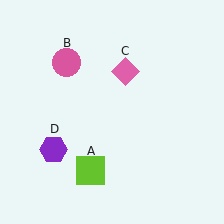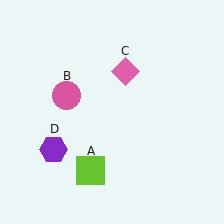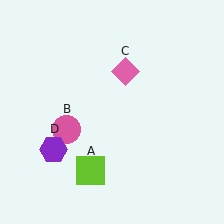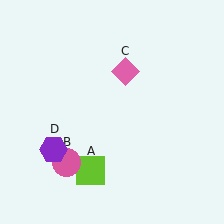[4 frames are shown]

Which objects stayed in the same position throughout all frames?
Lime square (object A) and pink diamond (object C) and purple hexagon (object D) remained stationary.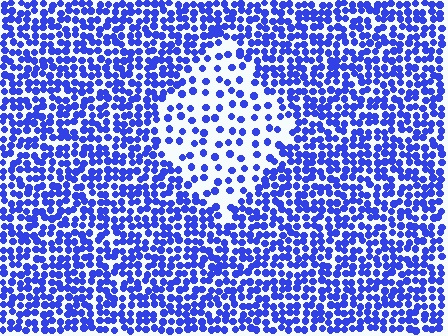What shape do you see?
I see a diamond.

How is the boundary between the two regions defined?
The boundary is defined by a change in element density (approximately 2.5x ratio). All elements are the same color, size, and shape.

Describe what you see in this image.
The image contains small blue elements arranged at two different densities. A diamond-shaped region is visible where the elements are less densely packed than the surrounding area.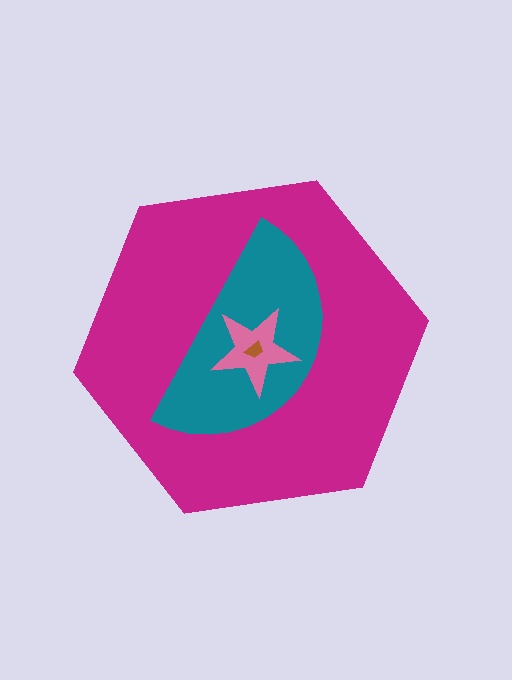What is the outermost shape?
The magenta hexagon.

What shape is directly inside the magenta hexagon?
The teal semicircle.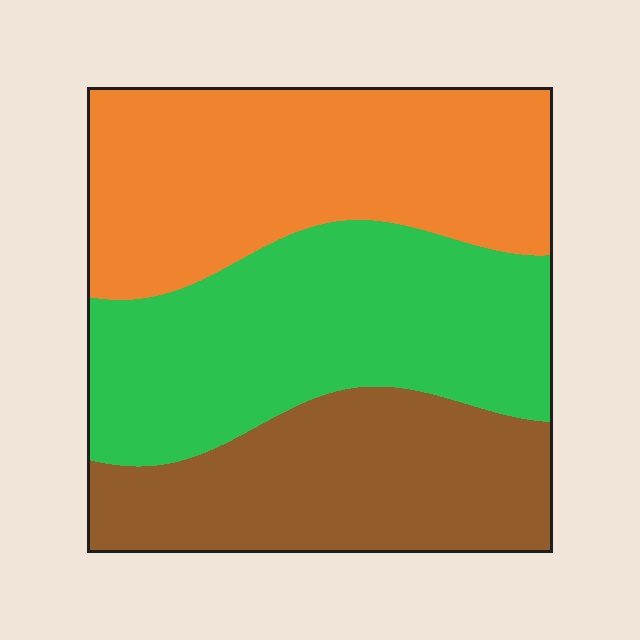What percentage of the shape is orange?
Orange covers 36% of the shape.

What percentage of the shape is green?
Green covers about 35% of the shape.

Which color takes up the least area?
Brown, at roughly 30%.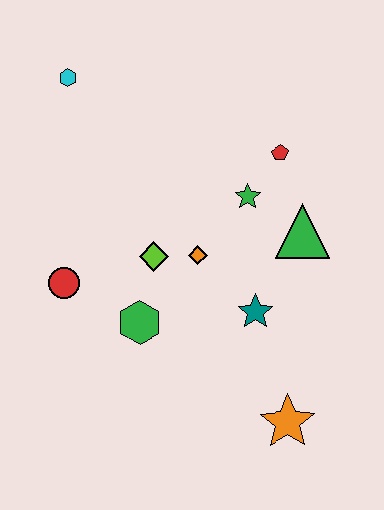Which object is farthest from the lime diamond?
The orange star is farthest from the lime diamond.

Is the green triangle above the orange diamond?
Yes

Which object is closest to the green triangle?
The green star is closest to the green triangle.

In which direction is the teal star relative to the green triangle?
The teal star is below the green triangle.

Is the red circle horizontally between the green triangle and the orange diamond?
No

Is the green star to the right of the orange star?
No